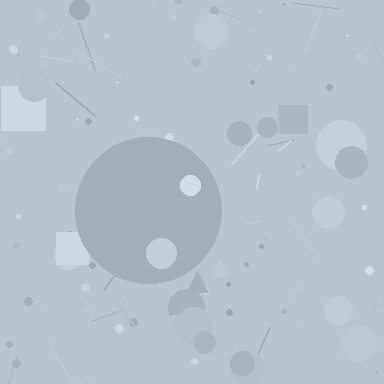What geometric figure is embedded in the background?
A circle is embedded in the background.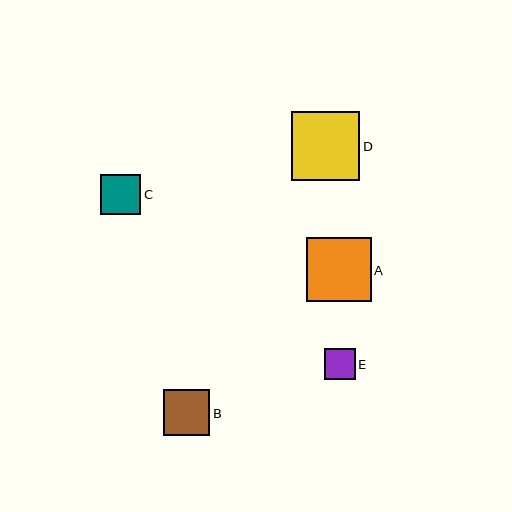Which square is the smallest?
Square E is the smallest with a size of approximately 31 pixels.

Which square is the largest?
Square D is the largest with a size of approximately 69 pixels.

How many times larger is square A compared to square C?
Square A is approximately 1.6 times the size of square C.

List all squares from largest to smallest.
From largest to smallest: D, A, B, C, E.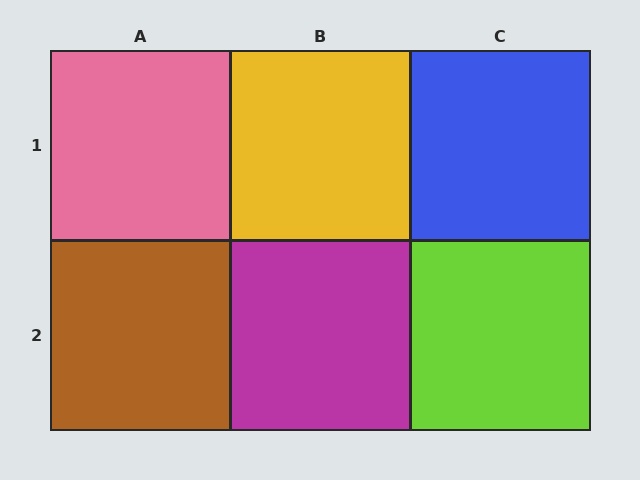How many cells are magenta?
1 cell is magenta.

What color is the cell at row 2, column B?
Magenta.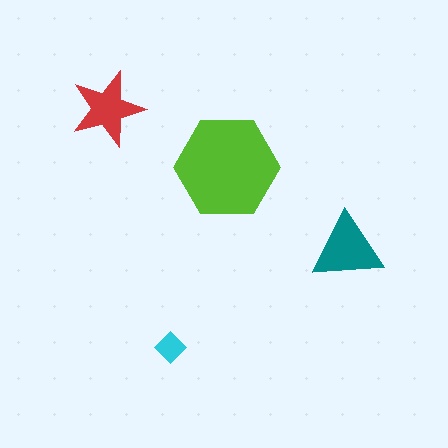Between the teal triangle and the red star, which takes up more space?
The teal triangle.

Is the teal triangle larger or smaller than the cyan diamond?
Larger.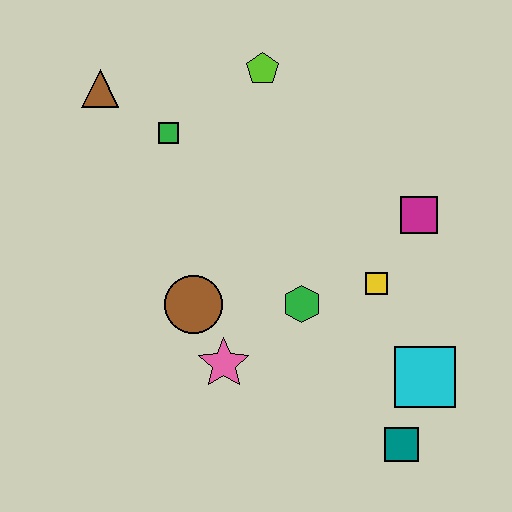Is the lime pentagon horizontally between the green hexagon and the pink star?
Yes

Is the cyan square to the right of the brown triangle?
Yes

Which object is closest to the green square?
The brown triangle is closest to the green square.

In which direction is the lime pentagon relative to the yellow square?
The lime pentagon is above the yellow square.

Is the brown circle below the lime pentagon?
Yes